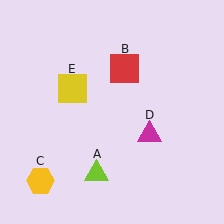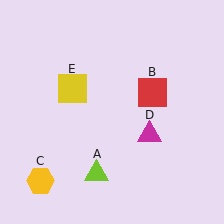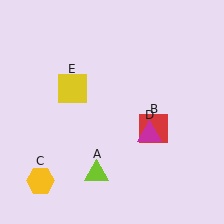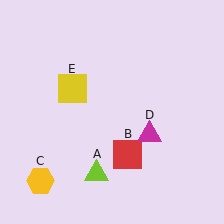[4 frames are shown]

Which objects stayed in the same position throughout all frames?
Lime triangle (object A) and yellow hexagon (object C) and magenta triangle (object D) and yellow square (object E) remained stationary.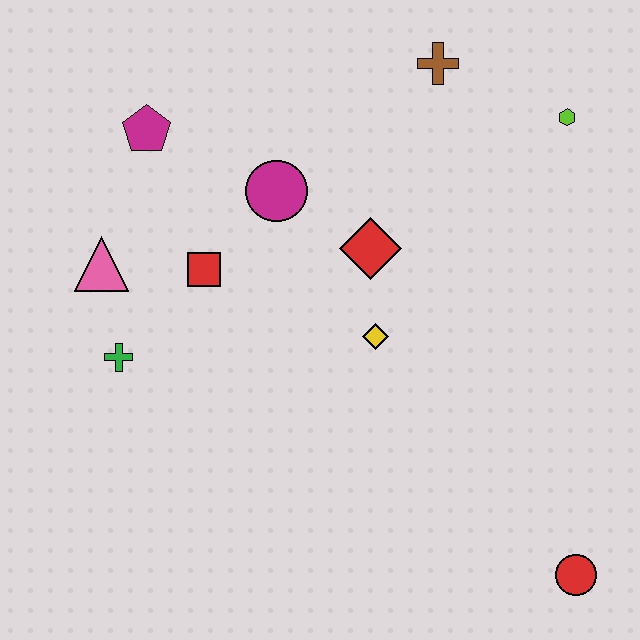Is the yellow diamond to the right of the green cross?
Yes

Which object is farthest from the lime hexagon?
The green cross is farthest from the lime hexagon.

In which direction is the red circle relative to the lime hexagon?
The red circle is below the lime hexagon.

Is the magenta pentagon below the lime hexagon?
Yes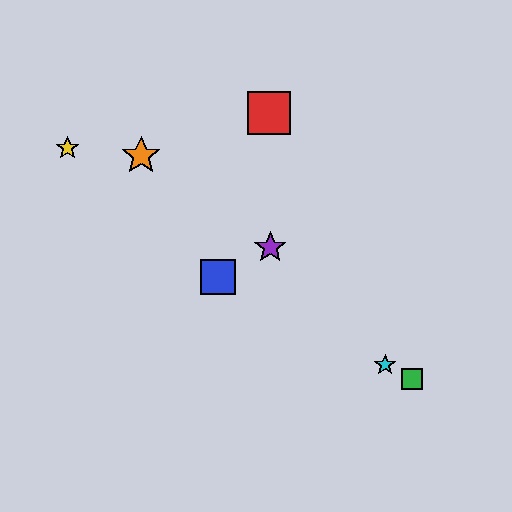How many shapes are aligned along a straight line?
3 shapes (the blue square, the green square, the cyan star) are aligned along a straight line.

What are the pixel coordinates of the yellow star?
The yellow star is at (67, 148).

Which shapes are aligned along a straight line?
The blue square, the green square, the cyan star are aligned along a straight line.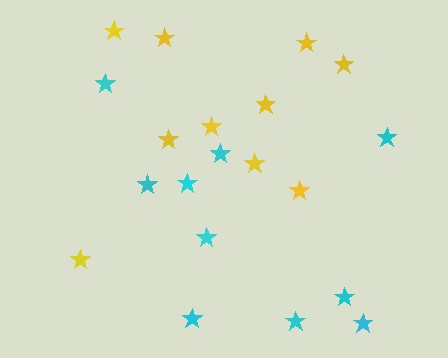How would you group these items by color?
There are 2 groups: one group of yellow stars (10) and one group of cyan stars (10).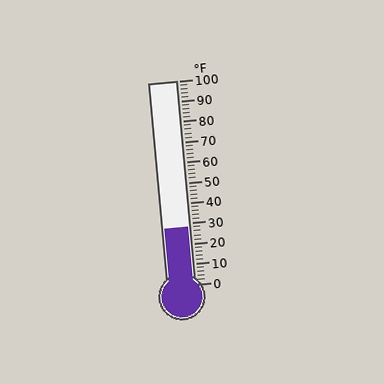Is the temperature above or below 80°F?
The temperature is below 80°F.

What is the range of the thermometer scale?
The thermometer scale ranges from 0°F to 100°F.